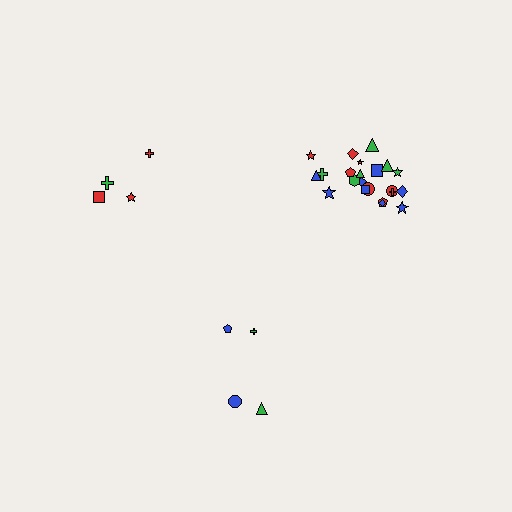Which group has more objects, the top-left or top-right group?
The top-right group.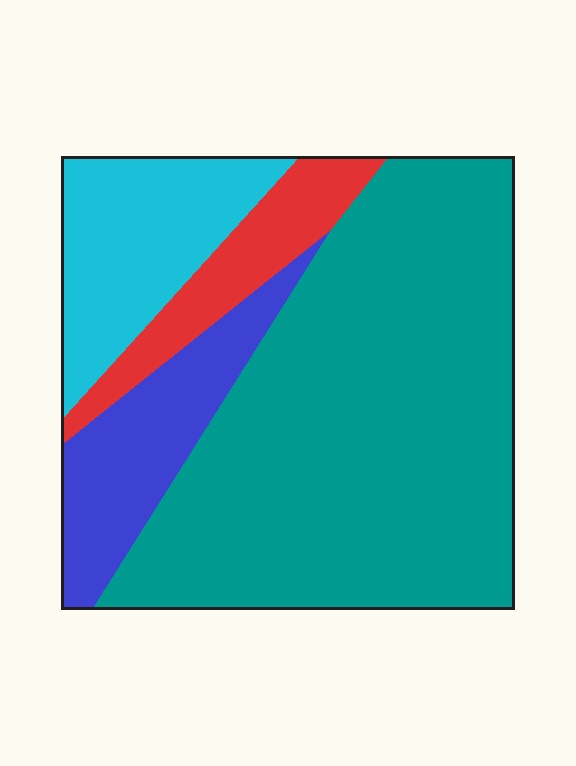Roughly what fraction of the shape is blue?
Blue covers around 15% of the shape.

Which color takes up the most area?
Teal, at roughly 60%.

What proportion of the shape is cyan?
Cyan takes up about one sixth (1/6) of the shape.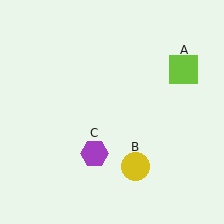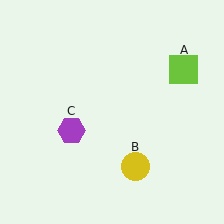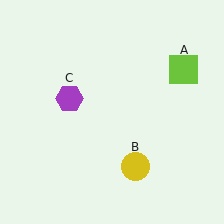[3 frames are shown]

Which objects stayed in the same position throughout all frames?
Lime square (object A) and yellow circle (object B) remained stationary.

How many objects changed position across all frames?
1 object changed position: purple hexagon (object C).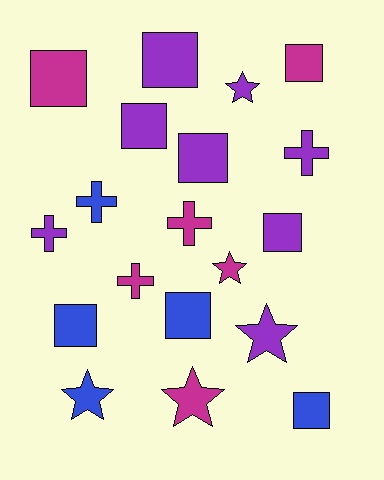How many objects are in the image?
There are 19 objects.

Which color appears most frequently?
Purple, with 8 objects.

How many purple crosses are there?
There are 2 purple crosses.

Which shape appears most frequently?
Square, with 9 objects.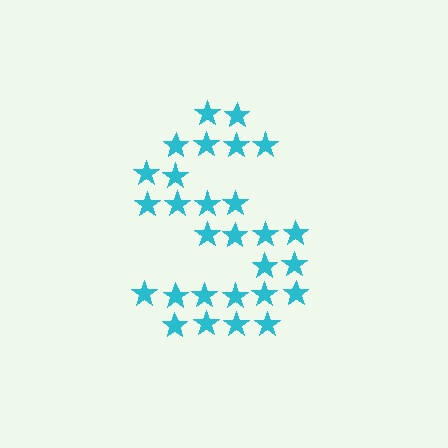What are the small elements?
The small elements are stars.